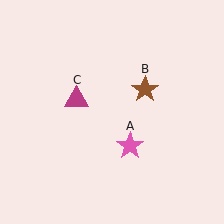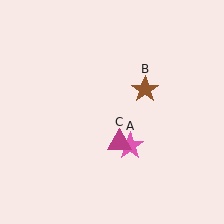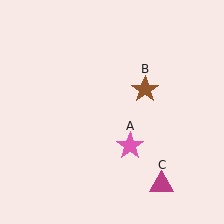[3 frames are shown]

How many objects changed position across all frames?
1 object changed position: magenta triangle (object C).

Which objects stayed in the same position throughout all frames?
Pink star (object A) and brown star (object B) remained stationary.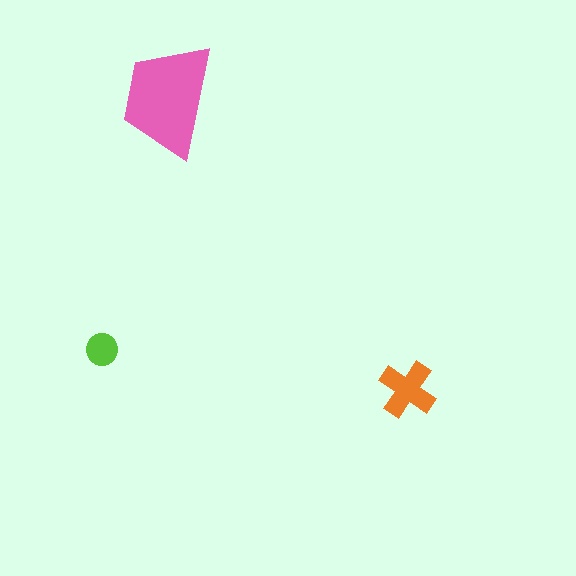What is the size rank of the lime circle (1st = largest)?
3rd.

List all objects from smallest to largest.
The lime circle, the orange cross, the pink trapezoid.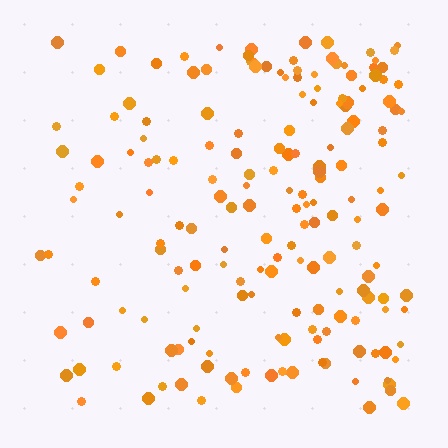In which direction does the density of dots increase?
From left to right, with the right side densest.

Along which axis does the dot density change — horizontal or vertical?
Horizontal.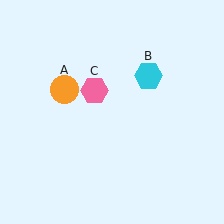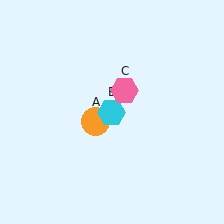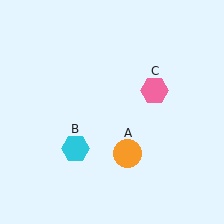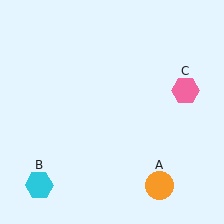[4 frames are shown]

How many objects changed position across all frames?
3 objects changed position: orange circle (object A), cyan hexagon (object B), pink hexagon (object C).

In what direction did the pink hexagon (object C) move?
The pink hexagon (object C) moved right.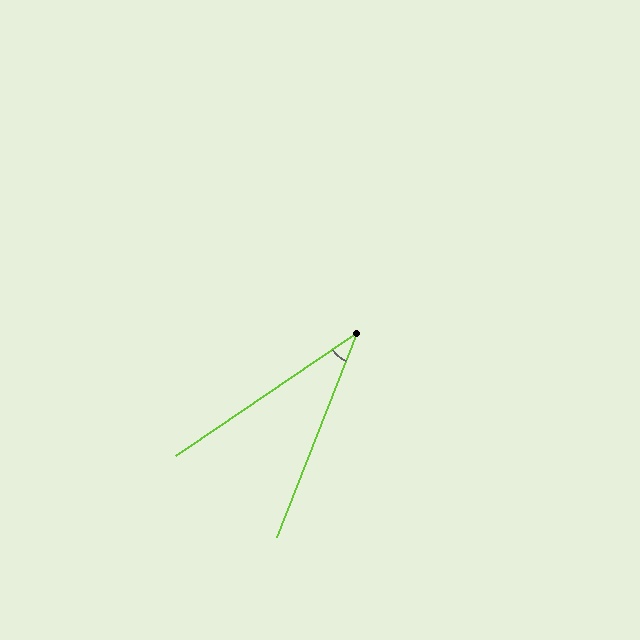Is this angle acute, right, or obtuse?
It is acute.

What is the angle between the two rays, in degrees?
Approximately 34 degrees.